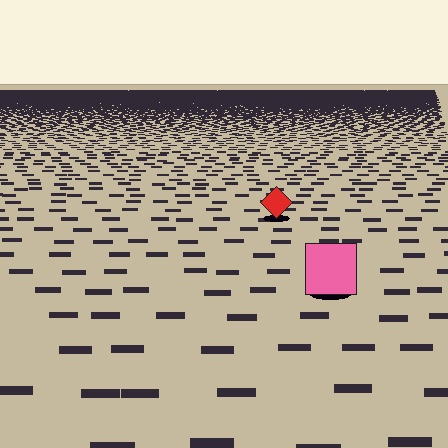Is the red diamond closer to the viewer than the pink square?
No. The pink square is closer — you can tell from the texture gradient: the ground texture is coarser near it.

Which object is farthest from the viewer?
The red diamond is farthest from the viewer. It appears smaller and the ground texture around it is denser.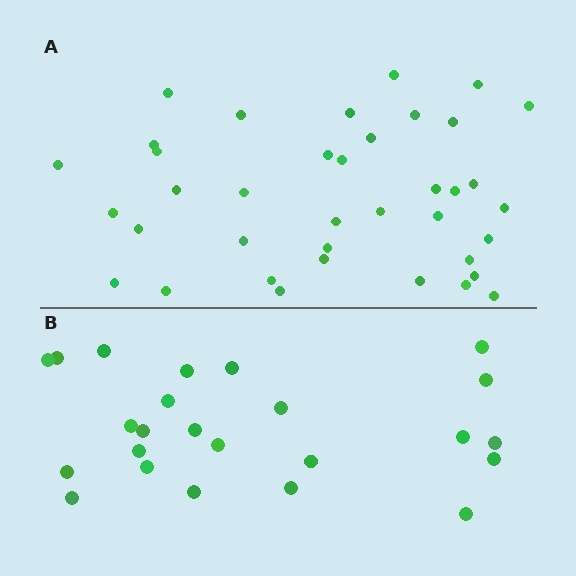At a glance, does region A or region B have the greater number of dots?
Region A (the top region) has more dots.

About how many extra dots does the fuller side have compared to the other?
Region A has approximately 15 more dots than region B.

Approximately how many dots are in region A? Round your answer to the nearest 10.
About 40 dots. (The exact count is 38, which rounds to 40.)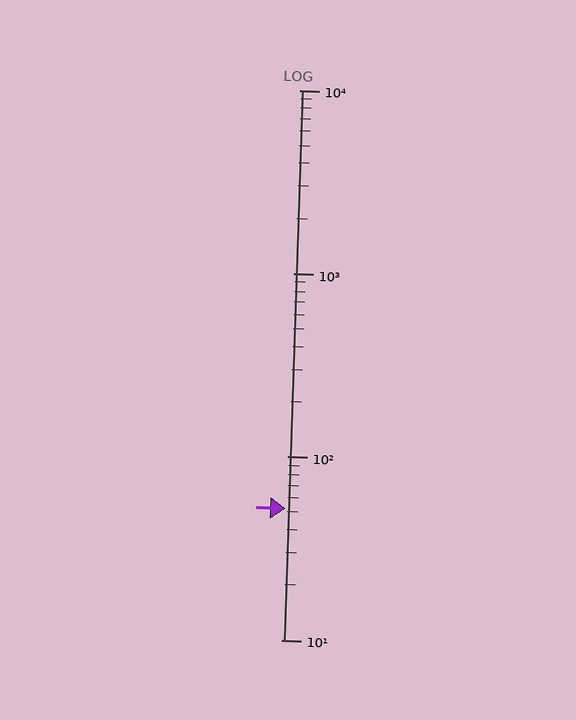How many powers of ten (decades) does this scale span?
The scale spans 3 decades, from 10 to 10000.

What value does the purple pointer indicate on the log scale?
The pointer indicates approximately 52.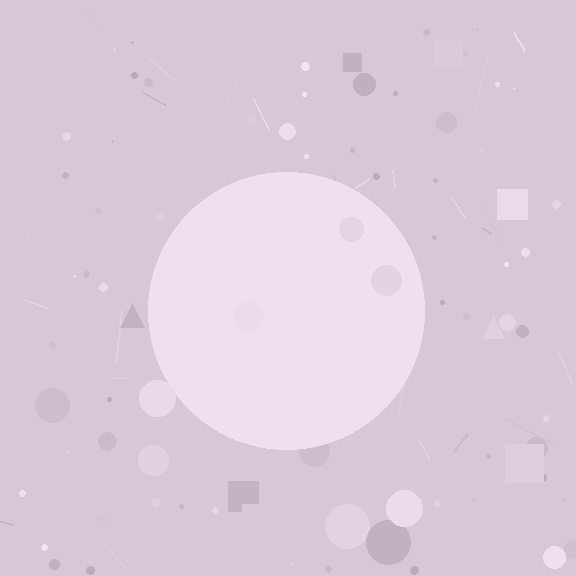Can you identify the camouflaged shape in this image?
The camouflaged shape is a circle.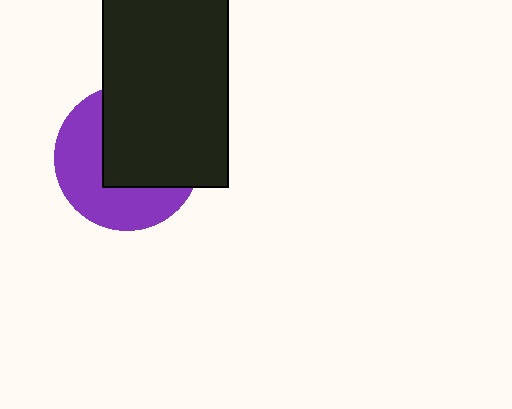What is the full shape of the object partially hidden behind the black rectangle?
The partially hidden object is a purple circle.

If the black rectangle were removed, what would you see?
You would see the complete purple circle.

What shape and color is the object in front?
The object in front is a black rectangle.